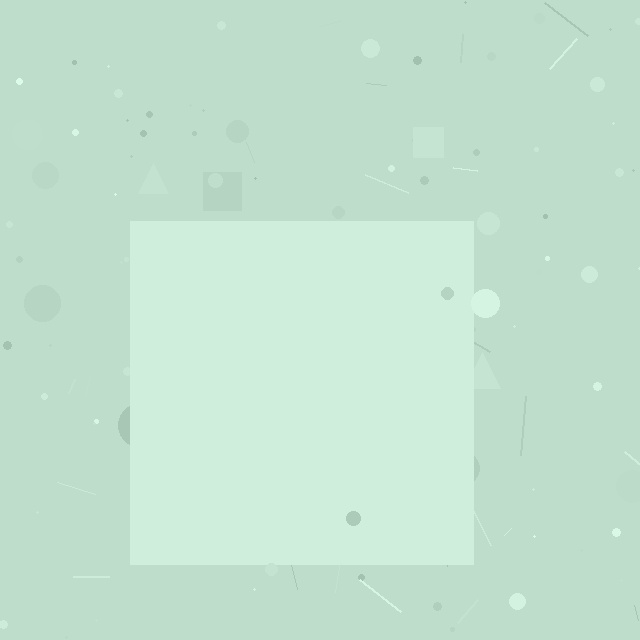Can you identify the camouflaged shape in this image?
The camouflaged shape is a square.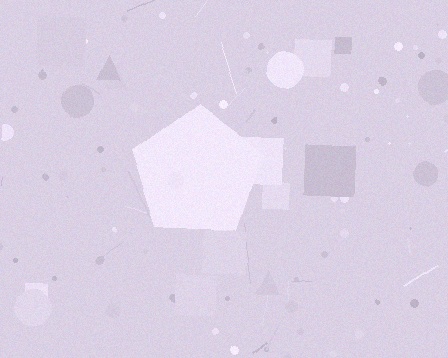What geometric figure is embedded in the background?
A pentagon is embedded in the background.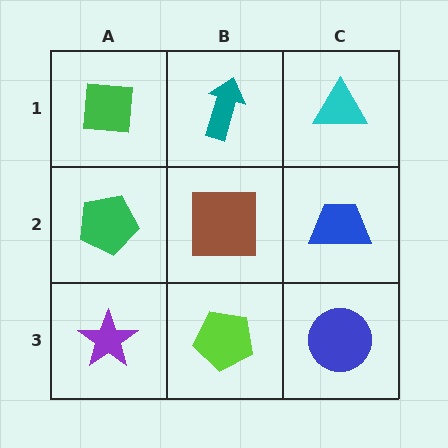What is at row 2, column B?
A brown square.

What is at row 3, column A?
A purple star.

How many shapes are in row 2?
3 shapes.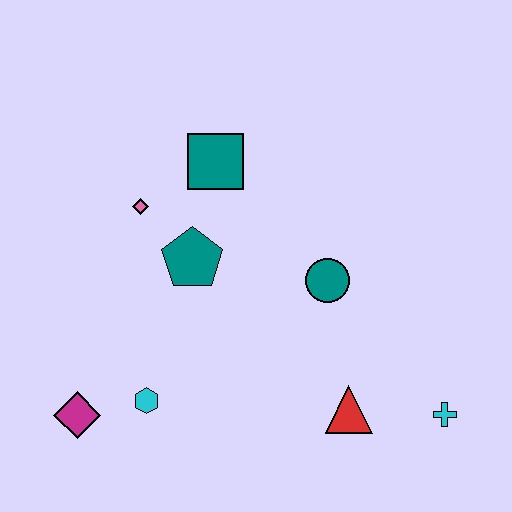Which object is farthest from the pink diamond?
The cyan cross is farthest from the pink diamond.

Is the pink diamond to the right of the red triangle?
No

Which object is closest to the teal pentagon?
The pink diamond is closest to the teal pentagon.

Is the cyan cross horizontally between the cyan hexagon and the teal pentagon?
No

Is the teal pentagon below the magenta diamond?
No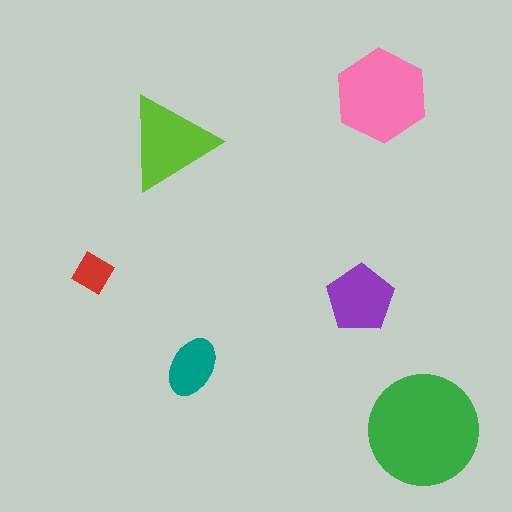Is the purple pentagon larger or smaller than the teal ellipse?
Larger.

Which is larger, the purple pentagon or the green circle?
The green circle.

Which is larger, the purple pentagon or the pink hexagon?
The pink hexagon.